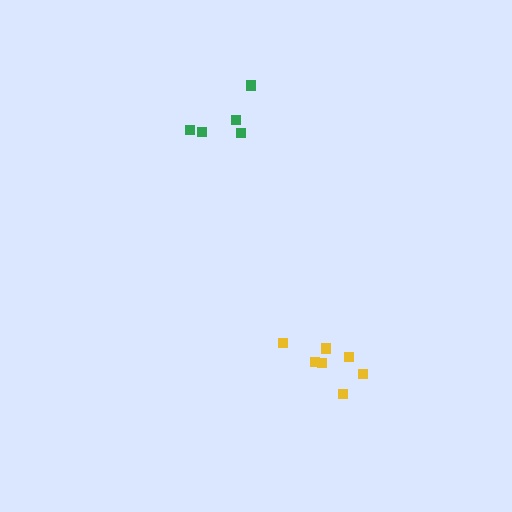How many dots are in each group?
Group 1: 5 dots, Group 2: 7 dots (12 total).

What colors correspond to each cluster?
The clusters are colored: green, yellow.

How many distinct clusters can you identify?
There are 2 distinct clusters.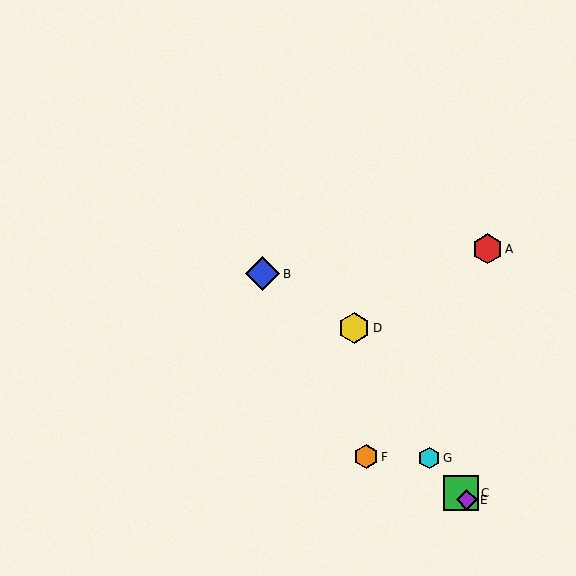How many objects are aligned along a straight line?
4 objects (B, C, E, G) are aligned along a straight line.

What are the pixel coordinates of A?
Object A is at (487, 249).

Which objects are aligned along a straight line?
Objects B, C, E, G are aligned along a straight line.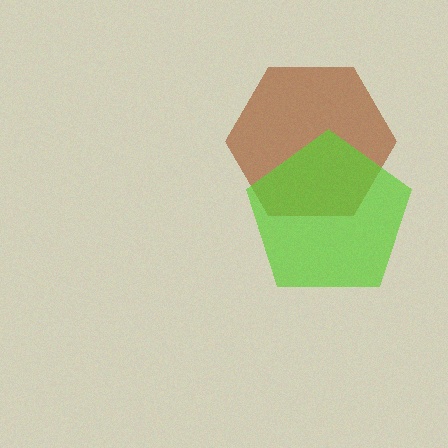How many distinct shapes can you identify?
There are 2 distinct shapes: a brown hexagon, a lime pentagon.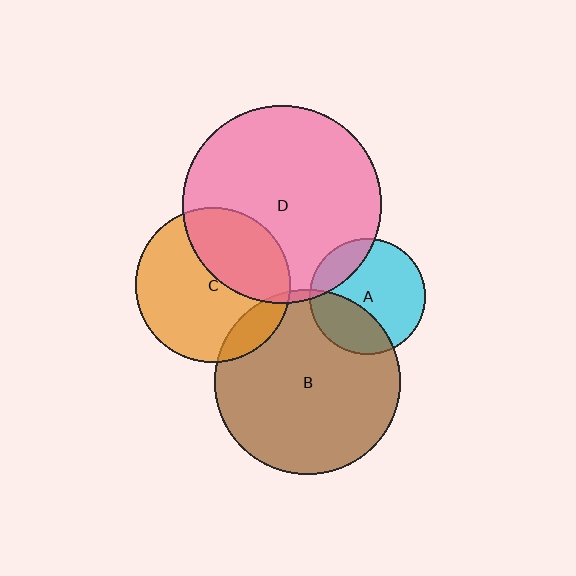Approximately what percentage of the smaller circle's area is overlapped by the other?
Approximately 15%.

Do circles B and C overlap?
Yes.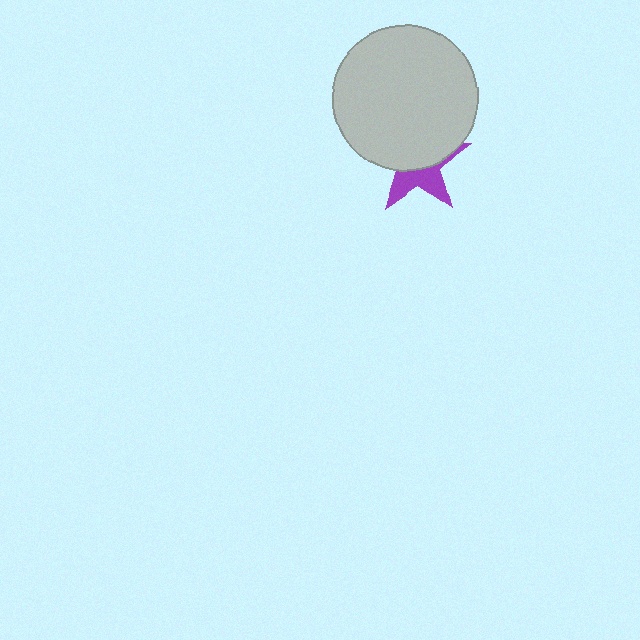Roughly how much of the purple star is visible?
A small part of it is visible (roughly 41%).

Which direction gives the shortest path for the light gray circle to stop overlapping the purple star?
Moving up gives the shortest separation.